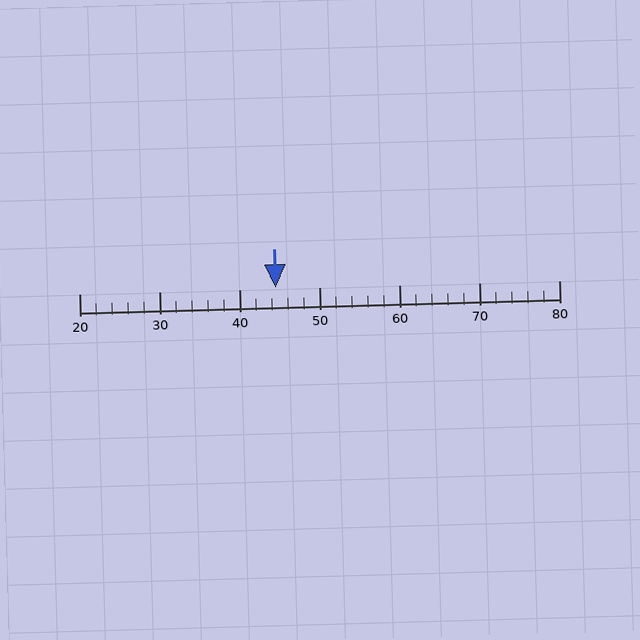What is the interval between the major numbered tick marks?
The major tick marks are spaced 10 units apart.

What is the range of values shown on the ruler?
The ruler shows values from 20 to 80.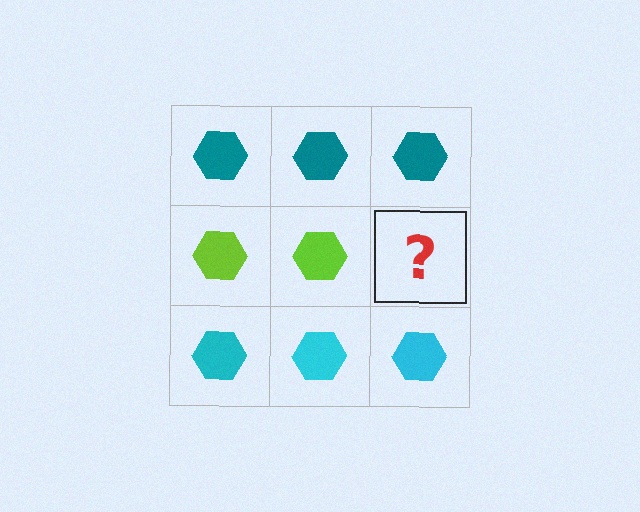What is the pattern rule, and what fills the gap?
The rule is that each row has a consistent color. The gap should be filled with a lime hexagon.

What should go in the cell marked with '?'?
The missing cell should contain a lime hexagon.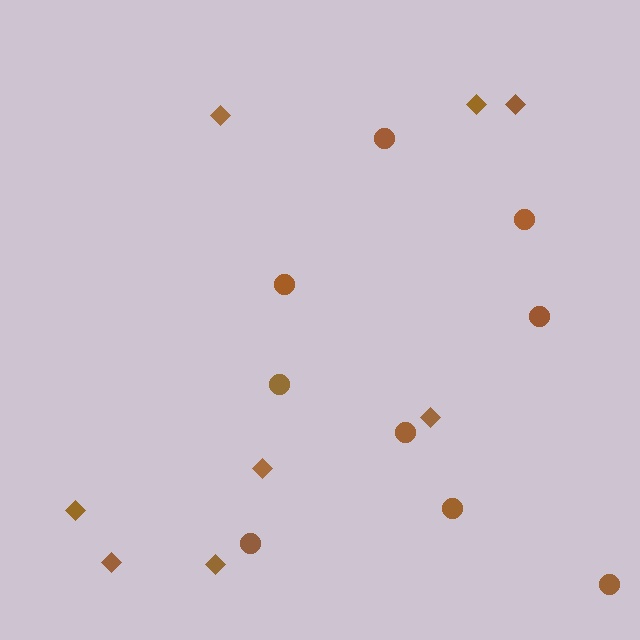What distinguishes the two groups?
There are 2 groups: one group of diamonds (8) and one group of circles (9).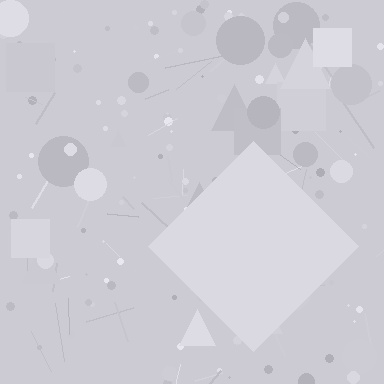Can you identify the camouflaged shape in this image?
The camouflaged shape is a diamond.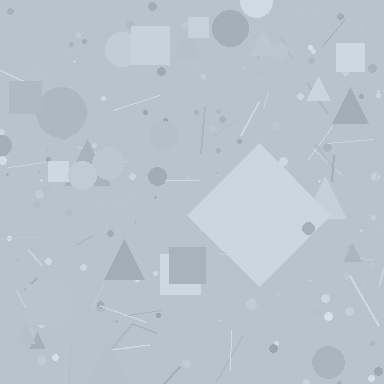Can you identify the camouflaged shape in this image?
The camouflaged shape is a diamond.